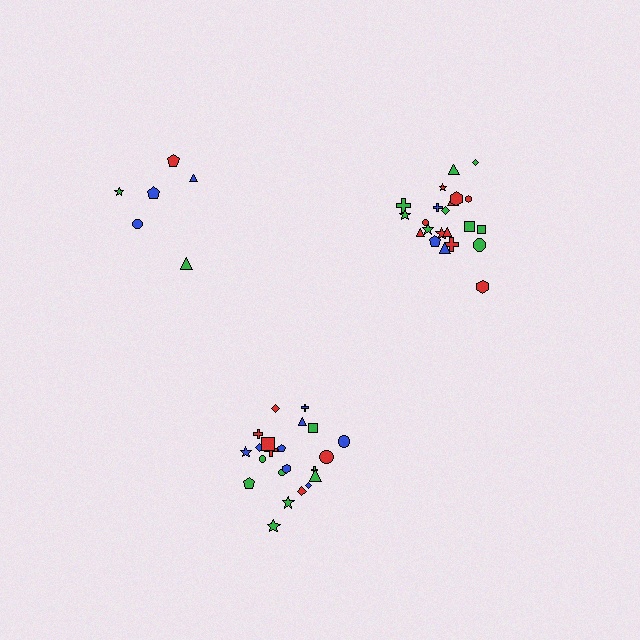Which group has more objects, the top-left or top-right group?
The top-right group.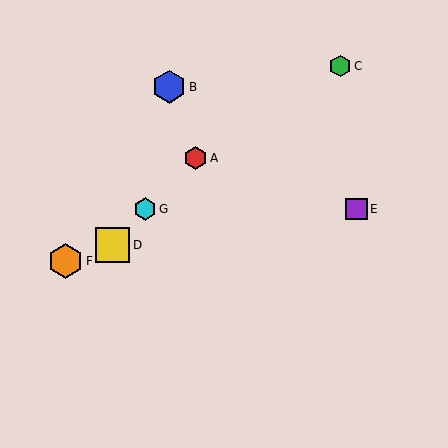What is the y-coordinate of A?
Object A is at y≈158.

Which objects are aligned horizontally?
Objects E, G are aligned horizontally.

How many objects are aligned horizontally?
2 objects (E, G) are aligned horizontally.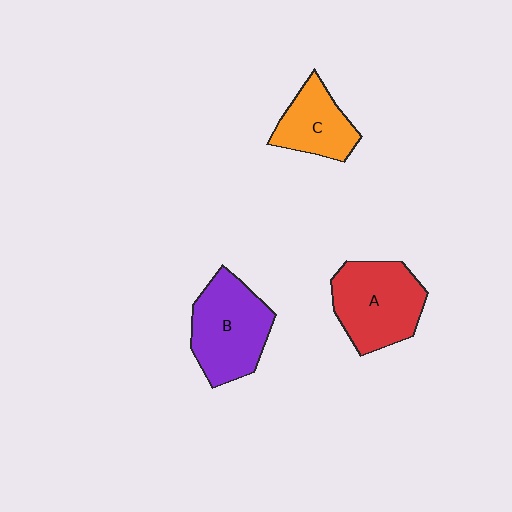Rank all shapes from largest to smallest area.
From largest to smallest: B (purple), A (red), C (orange).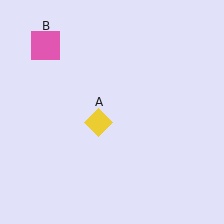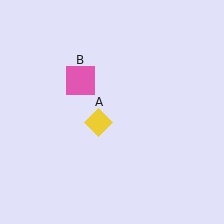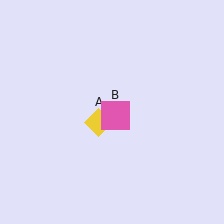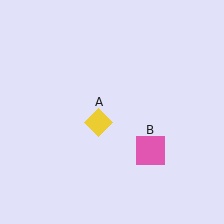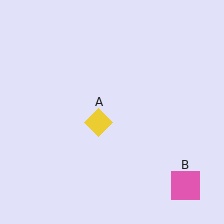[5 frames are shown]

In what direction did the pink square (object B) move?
The pink square (object B) moved down and to the right.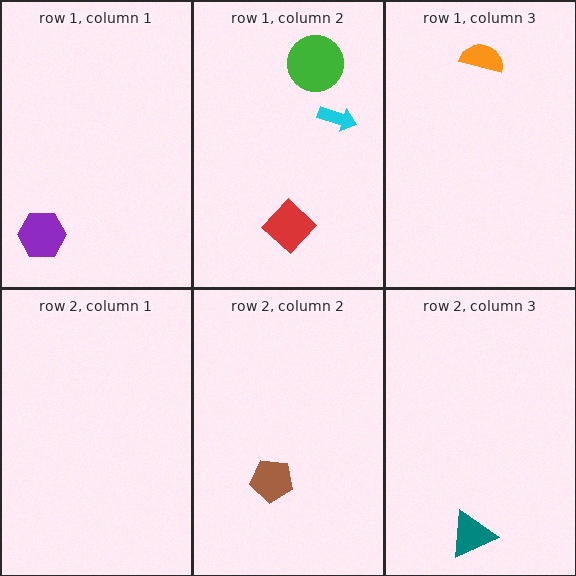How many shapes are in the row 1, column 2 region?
3.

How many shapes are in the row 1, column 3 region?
1.